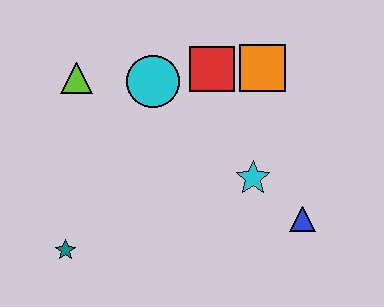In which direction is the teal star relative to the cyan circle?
The teal star is below the cyan circle.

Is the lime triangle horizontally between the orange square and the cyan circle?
No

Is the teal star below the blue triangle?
Yes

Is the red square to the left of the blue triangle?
Yes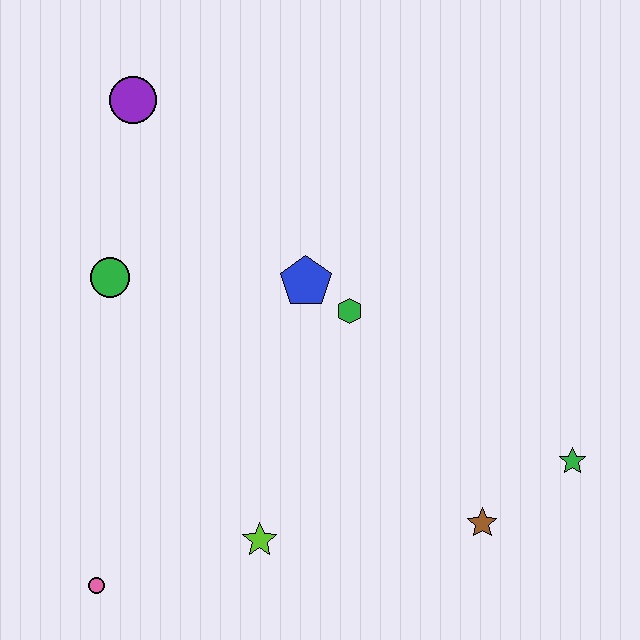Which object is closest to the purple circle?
The green circle is closest to the purple circle.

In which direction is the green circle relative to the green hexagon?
The green circle is to the left of the green hexagon.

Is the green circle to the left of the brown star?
Yes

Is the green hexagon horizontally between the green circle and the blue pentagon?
No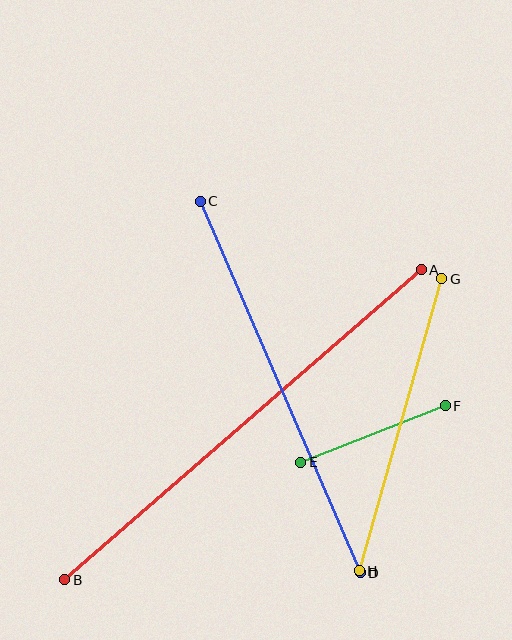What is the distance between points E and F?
The distance is approximately 155 pixels.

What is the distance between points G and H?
The distance is approximately 304 pixels.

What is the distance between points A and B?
The distance is approximately 472 pixels.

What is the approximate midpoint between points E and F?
The midpoint is at approximately (373, 434) pixels.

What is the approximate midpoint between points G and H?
The midpoint is at approximately (400, 425) pixels.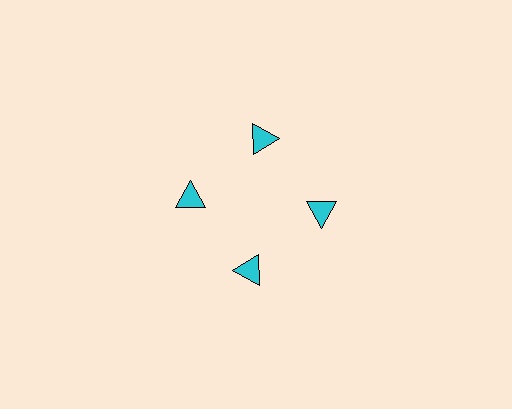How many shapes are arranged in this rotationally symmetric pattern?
There are 4 shapes, arranged in 4 groups of 1.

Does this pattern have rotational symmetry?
Yes, this pattern has 4-fold rotational symmetry. It looks the same after rotating 90 degrees around the center.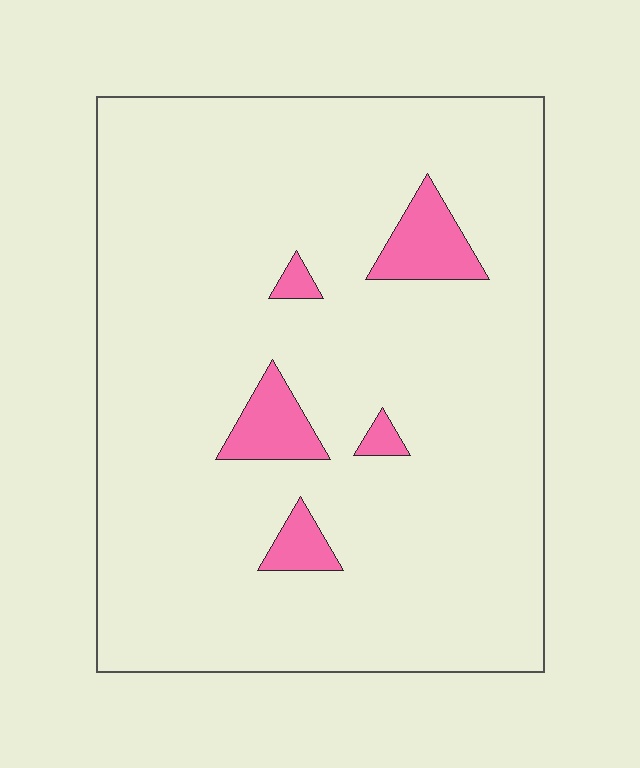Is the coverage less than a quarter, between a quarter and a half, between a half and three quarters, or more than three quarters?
Less than a quarter.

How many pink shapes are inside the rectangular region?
5.